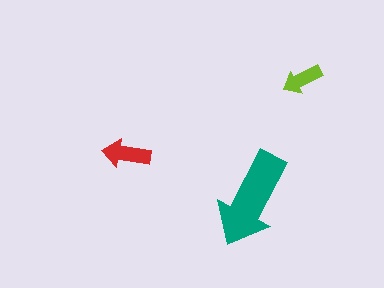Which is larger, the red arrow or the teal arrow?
The teal one.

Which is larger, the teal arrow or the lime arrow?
The teal one.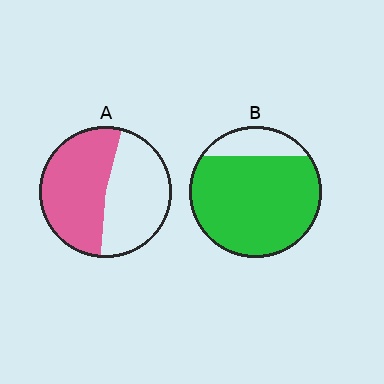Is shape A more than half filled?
Roughly half.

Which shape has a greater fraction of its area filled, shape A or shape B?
Shape B.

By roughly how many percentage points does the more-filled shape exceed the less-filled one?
By roughly 30 percentage points (B over A).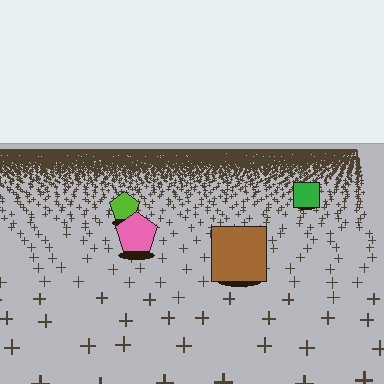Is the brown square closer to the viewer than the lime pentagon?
Yes. The brown square is closer — you can tell from the texture gradient: the ground texture is coarser near it.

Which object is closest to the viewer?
The brown square is closest. The texture marks near it are larger and more spread out.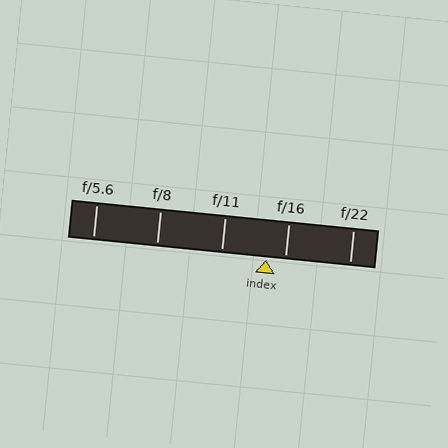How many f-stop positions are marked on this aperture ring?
There are 5 f-stop positions marked.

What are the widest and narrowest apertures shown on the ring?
The widest aperture shown is f/5.6 and the narrowest is f/22.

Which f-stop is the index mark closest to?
The index mark is closest to f/16.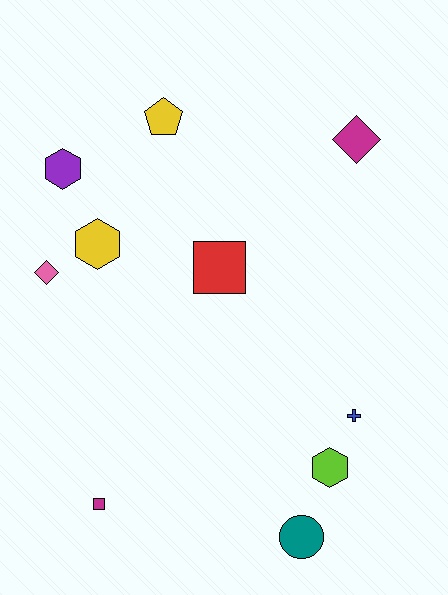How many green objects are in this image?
There are no green objects.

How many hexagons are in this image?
There are 3 hexagons.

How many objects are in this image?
There are 10 objects.